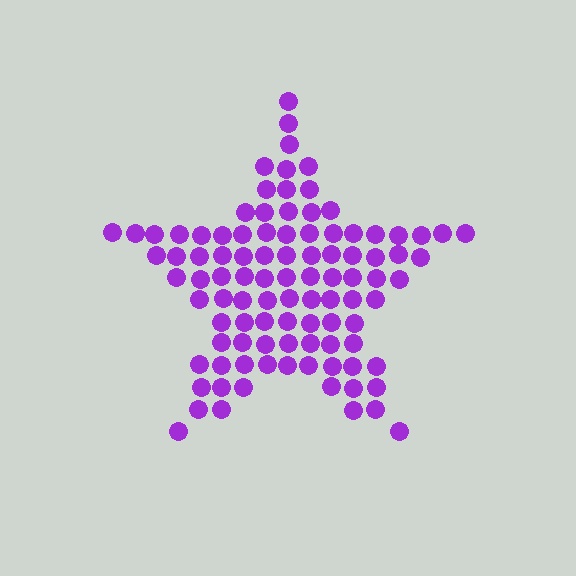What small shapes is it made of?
It is made of small circles.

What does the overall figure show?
The overall figure shows a star.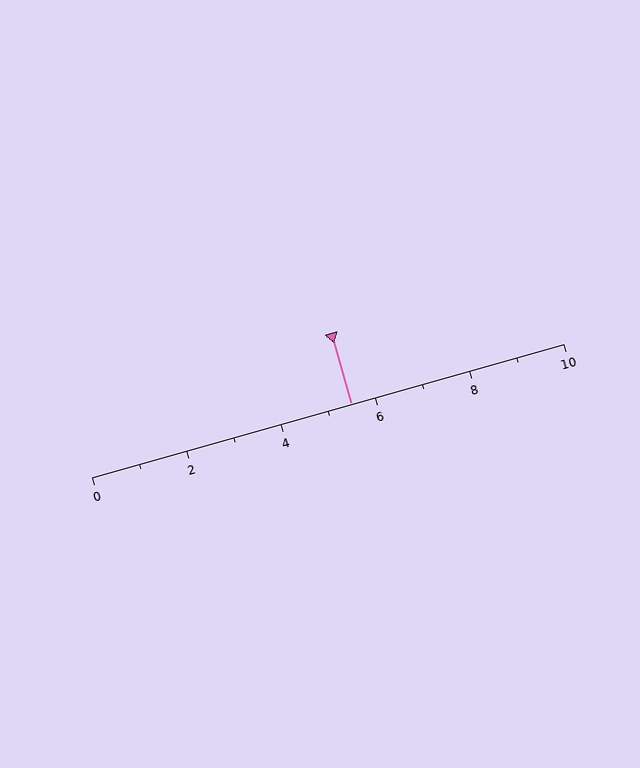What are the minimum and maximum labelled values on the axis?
The axis runs from 0 to 10.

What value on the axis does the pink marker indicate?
The marker indicates approximately 5.5.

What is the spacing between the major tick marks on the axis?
The major ticks are spaced 2 apart.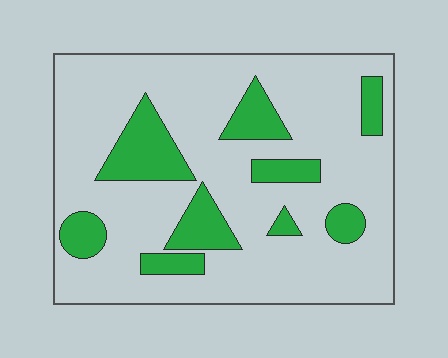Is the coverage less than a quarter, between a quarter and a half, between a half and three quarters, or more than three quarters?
Less than a quarter.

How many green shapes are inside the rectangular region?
9.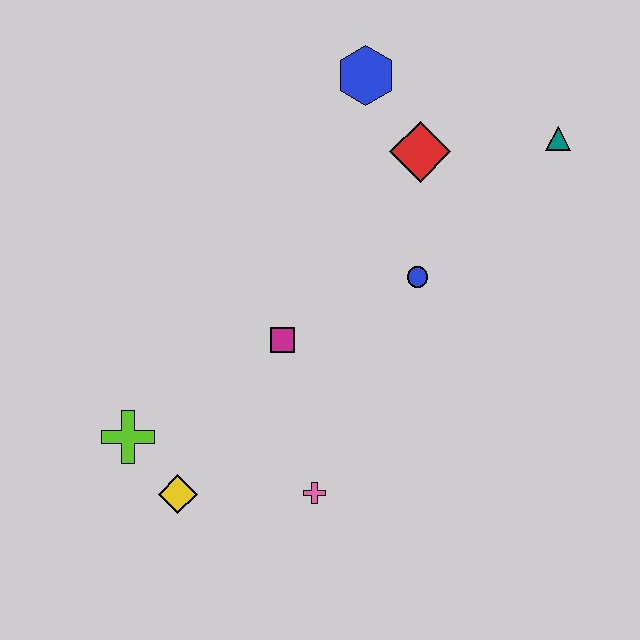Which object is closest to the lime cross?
The yellow diamond is closest to the lime cross.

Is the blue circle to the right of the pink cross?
Yes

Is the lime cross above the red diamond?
No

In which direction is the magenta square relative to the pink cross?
The magenta square is above the pink cross.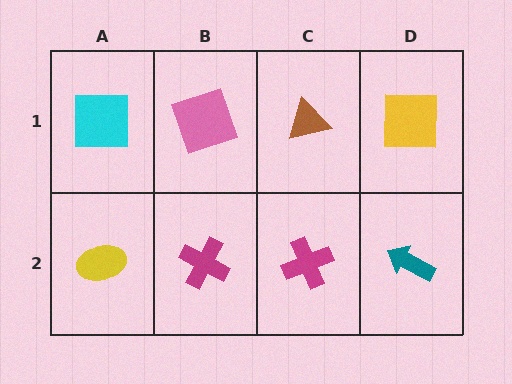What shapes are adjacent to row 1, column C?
A magenta cross (row 2, column C), a pink square (row 1, column B), a yellow square (row 1, column D).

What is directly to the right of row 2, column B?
A magenta cross.